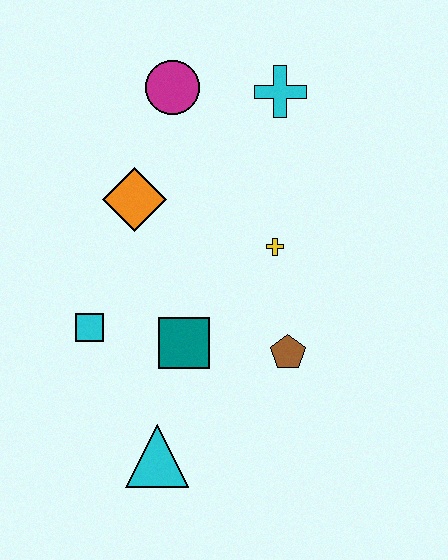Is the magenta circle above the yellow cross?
Yes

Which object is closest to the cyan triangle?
The teal square is closest to the cyan triangle.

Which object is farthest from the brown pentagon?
The magenta circle is farthest from the brown pentagon.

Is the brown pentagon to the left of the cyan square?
No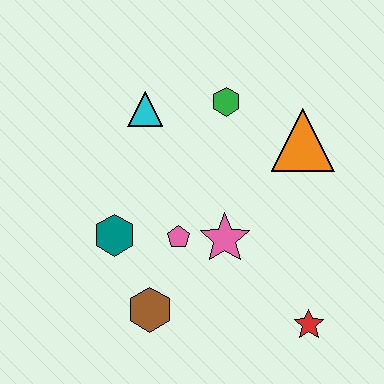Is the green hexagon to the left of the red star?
Yes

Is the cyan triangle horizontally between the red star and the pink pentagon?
No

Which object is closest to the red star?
The pink star is closest to the red star.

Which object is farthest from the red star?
The cyan triangle is farthest from the red star.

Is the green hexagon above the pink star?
Yes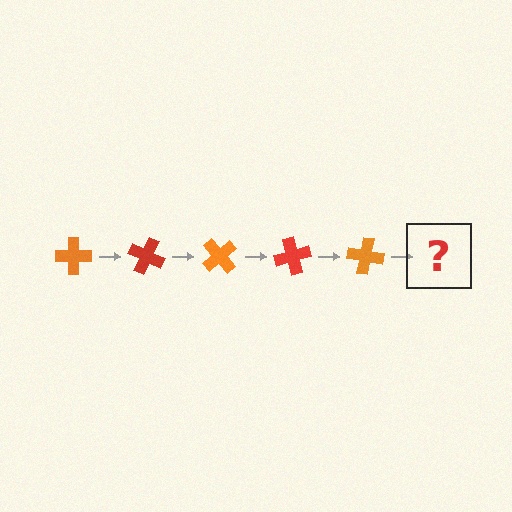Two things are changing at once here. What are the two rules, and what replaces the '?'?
The two rules are that it rotates 25 degrees each step and the color cycles through orange and red. The '?' should be a red cross, rotated 125 degrees from the start.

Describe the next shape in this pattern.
It should be a red cross, rotated 125 degrees from the start.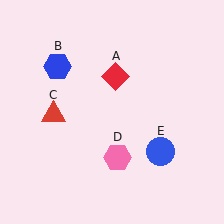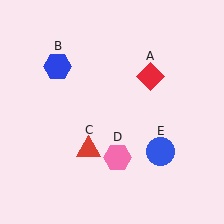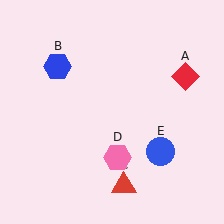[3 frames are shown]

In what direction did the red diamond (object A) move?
The red diamond (object A) moved right.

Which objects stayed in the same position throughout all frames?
Blue hexagon (object B) and pink hexagon (object D) and blue circle (object E) remained stationary.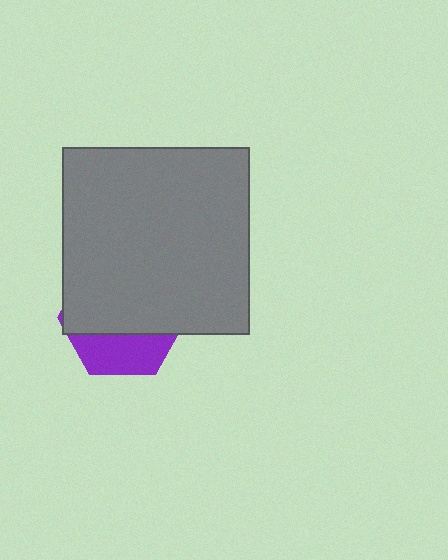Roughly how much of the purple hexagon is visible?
A small part of it is visible (roughly 32%).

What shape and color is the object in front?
The object in front is a gray square.